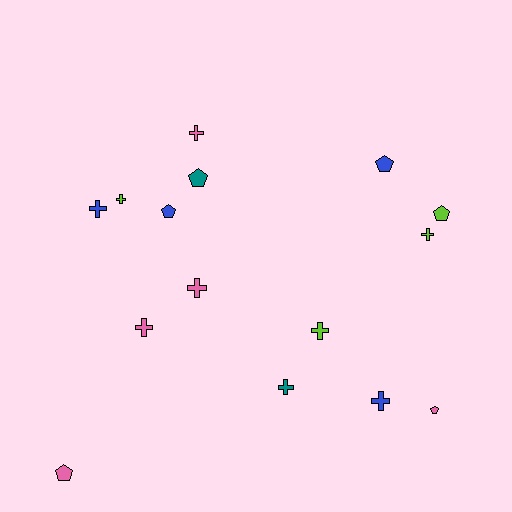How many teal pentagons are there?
There is 1 teal pentagon.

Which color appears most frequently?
Pink, with 5 objects.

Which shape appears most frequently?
Cross, with 9 objects.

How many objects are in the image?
There are 15 objects.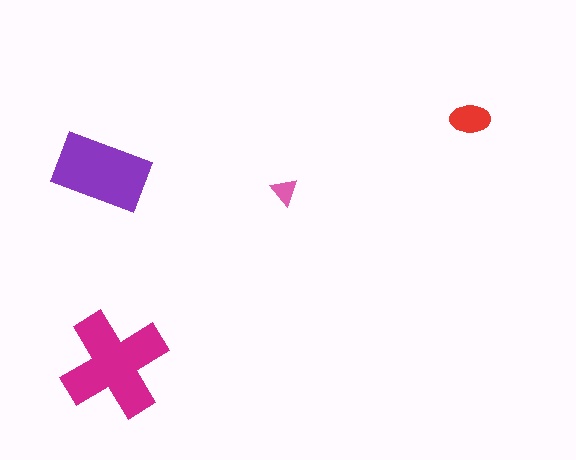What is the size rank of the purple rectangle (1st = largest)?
2nd.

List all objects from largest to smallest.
The magenta cross, the purple rectangle, the red ellipse, the pink triangle.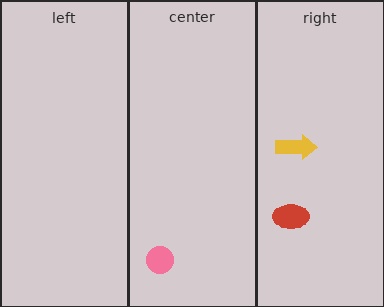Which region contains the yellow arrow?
The right region.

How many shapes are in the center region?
1.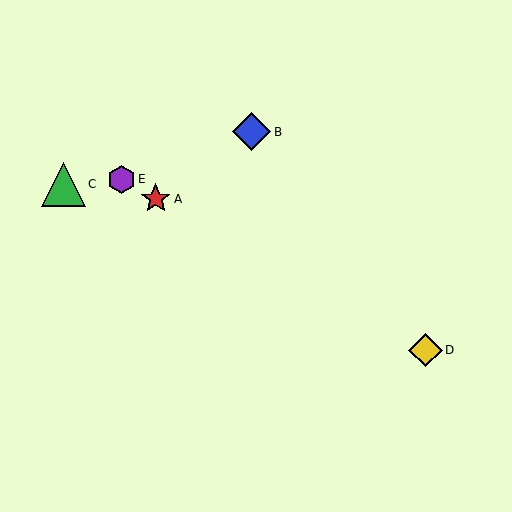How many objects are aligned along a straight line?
3 objects (A, D, E) are aligned along a straight line.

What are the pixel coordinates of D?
Object D is at (425, 350).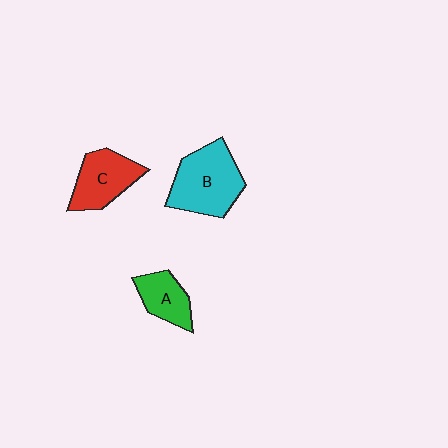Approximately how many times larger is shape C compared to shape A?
Approximately 1.4 times.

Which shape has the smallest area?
Shape A (green).